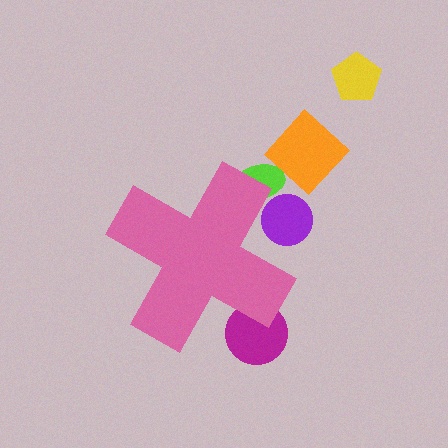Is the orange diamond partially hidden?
No, the orange diamond is fully visible.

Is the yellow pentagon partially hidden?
No, the yellow pentagon is fully visible.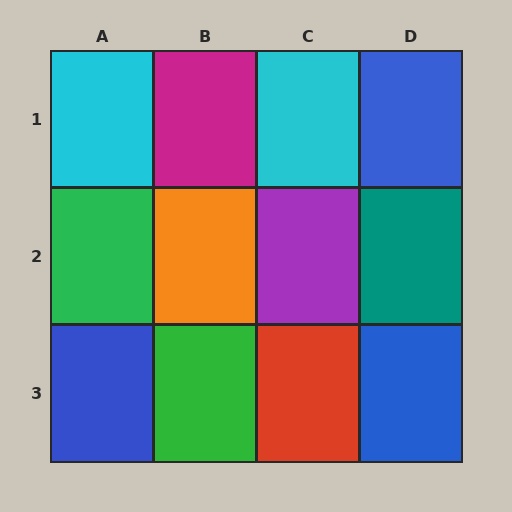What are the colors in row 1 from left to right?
Cyan, magenta, cyan, blue.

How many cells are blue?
3 cells are blue.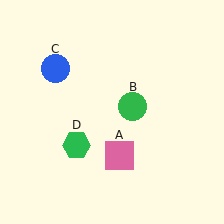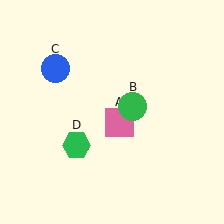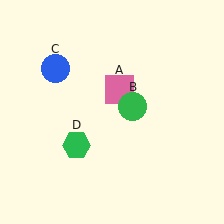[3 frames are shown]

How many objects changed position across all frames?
1 object changed position: pink square (object A).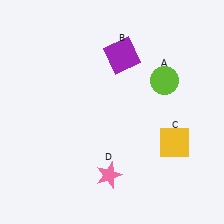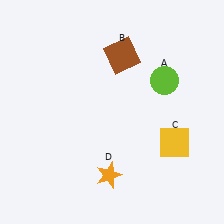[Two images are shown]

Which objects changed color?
B changed from purple to brown. D changed from pink to orange.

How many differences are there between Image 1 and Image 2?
There are 2 differences between the two images.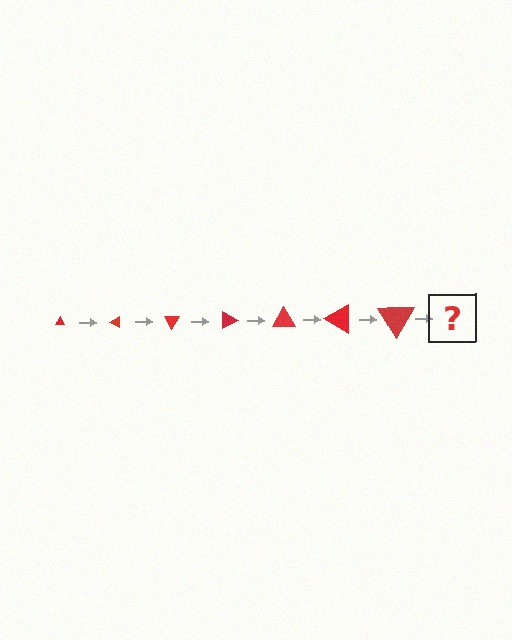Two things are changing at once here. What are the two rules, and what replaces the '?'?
The two rules are that the triangle grows larger each step and it rotates 30 degrees each step. The '?' should be a triangle, larger than the previous one and rotated 210 degrees from the start.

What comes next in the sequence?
The next element should be a triangle, larger than the previous one and rotated 210 degrees from the start.